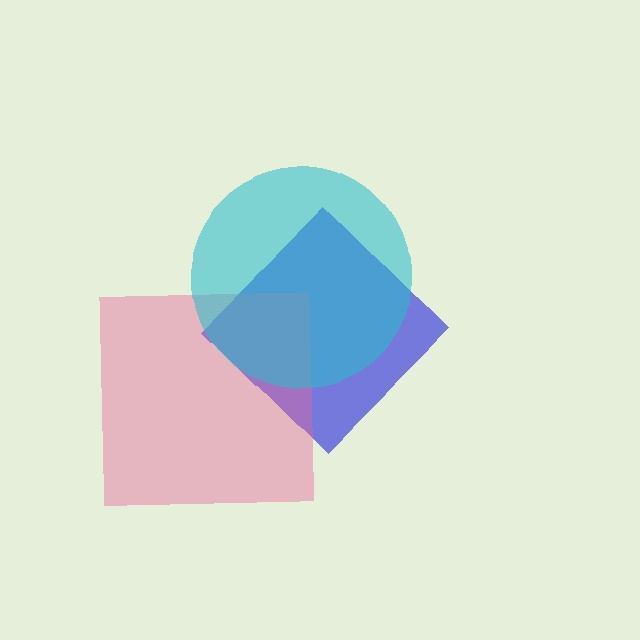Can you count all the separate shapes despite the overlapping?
Yes, there are 3 separate shapes.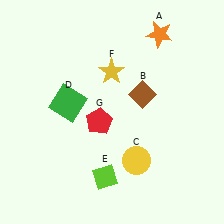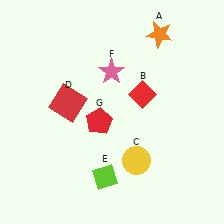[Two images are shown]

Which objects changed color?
B changed from brown to red. D changed from green to red. F changed from yellow to pink.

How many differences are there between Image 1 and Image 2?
There are 3 differences between the two images.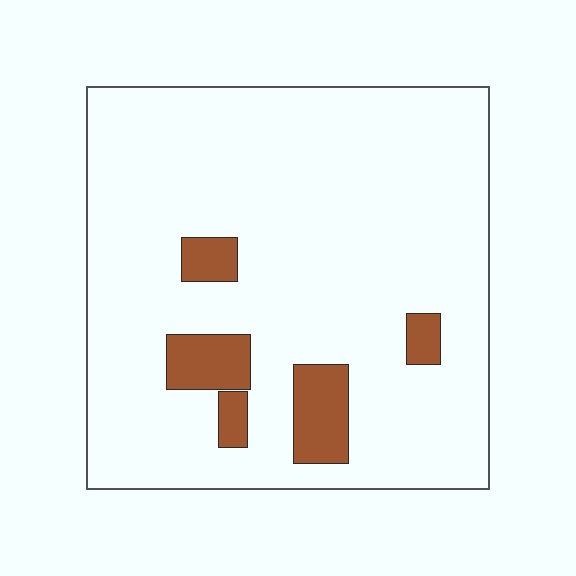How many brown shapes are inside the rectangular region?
5.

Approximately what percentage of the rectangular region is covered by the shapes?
Approximately 10%.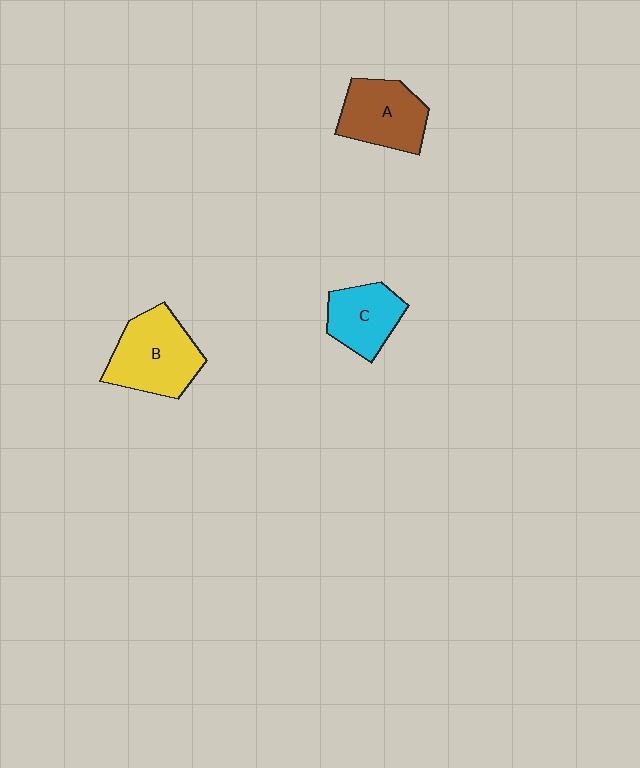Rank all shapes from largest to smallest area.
From largest to smallest: B (yellow), A (brown), C (cyan).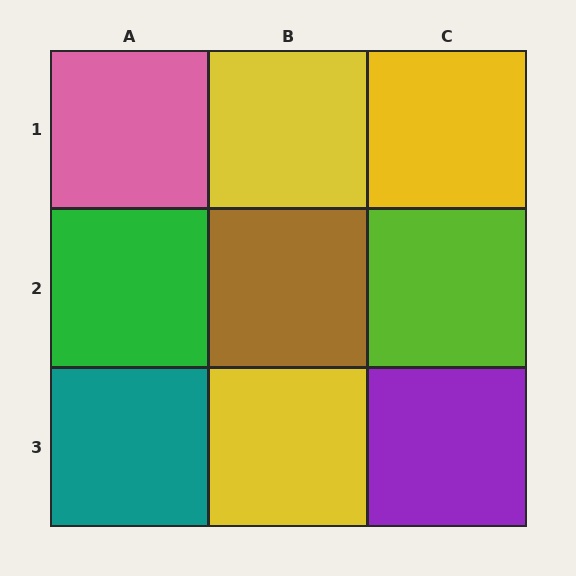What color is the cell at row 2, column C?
Lime.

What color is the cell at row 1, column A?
Pink.